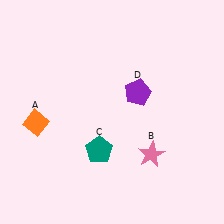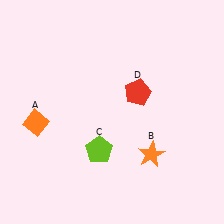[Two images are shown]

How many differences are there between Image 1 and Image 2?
There are 3 differences between the two images.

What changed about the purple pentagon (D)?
In Image 1, D is purple. In Image 2, it changed to red.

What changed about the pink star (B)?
In Image 1, B is pink. In Image 2, it changed to orange.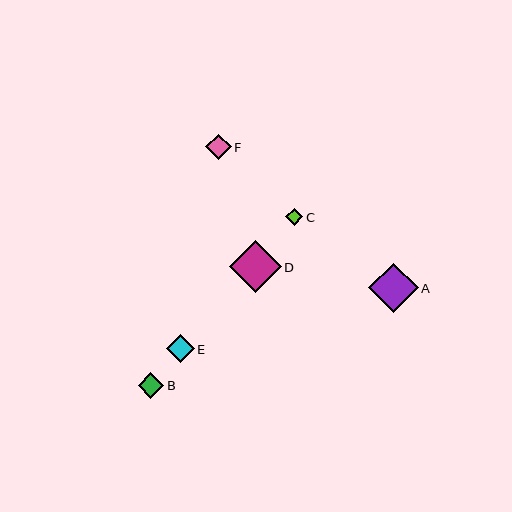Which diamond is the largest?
Diamond D is the largest with a size of approximately 52 pixels.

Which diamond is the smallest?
Diamond C is the smallest with a size of approximately 17 pixels.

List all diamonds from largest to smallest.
From largest to smallest: D, A, E, F, B, C.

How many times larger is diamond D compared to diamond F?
Diamond D is approximately 2.0 times the size of diamond F.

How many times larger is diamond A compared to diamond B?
Diamond A is approximately 1.9 times the size of diamond B.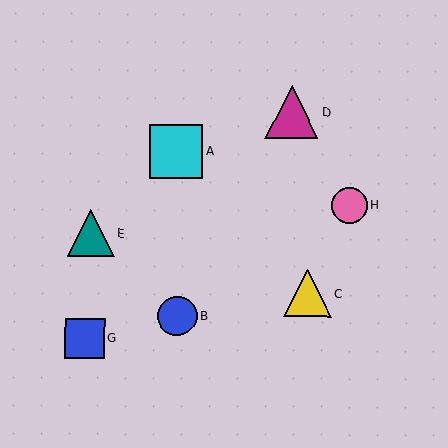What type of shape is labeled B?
Shape B is a blue circle.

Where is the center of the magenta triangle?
The center of the magenta triangle is at (292, 113).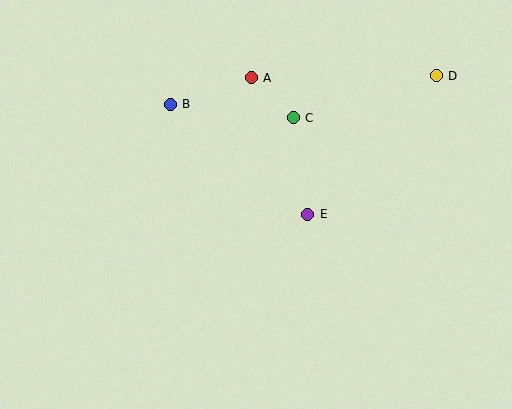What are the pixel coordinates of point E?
Point E is at (308, 214).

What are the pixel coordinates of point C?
Point C is at (293, 118).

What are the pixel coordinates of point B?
Point B is at (170, 104).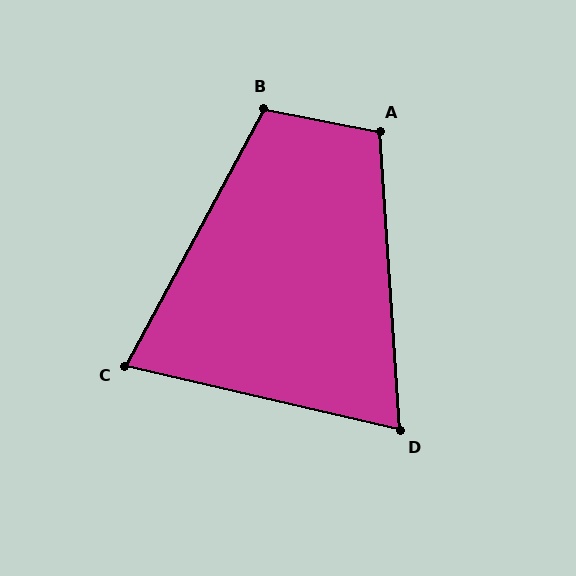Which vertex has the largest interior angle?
B, at approximately 107 degrees.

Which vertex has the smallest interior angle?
D, at approximately 73 degrees.